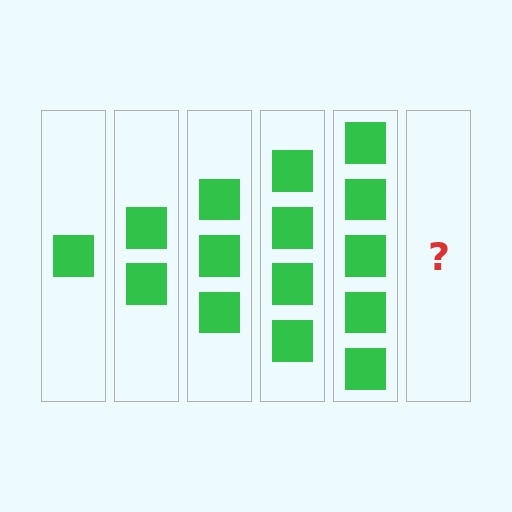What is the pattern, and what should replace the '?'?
The pattern is that each step adds one more square. The '?' should be 6 squares.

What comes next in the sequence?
The next element should be 6 squares.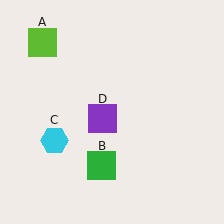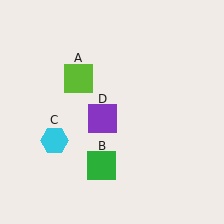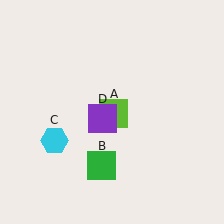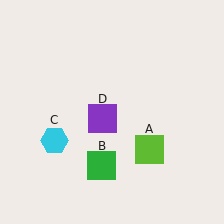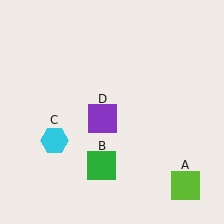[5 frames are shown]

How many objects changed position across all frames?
1 object changed position: lime square (object A).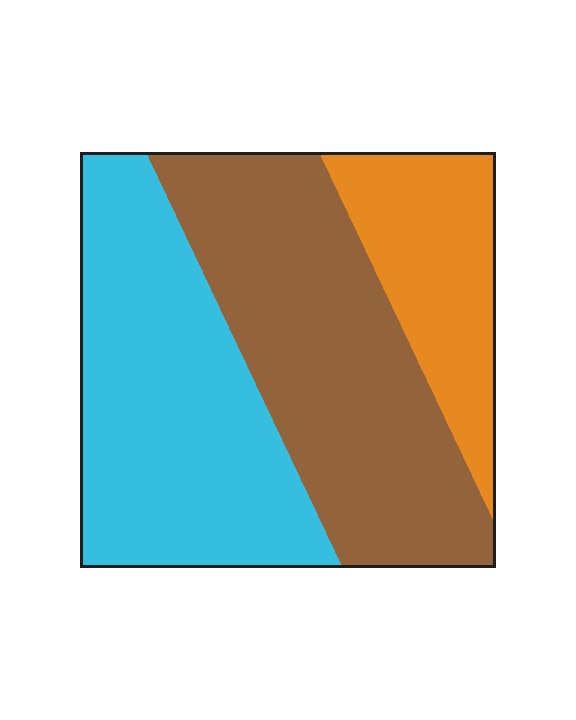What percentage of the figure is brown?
Brown covers roughly 40% of the figure.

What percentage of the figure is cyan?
Cyan covers around 40% of the figure.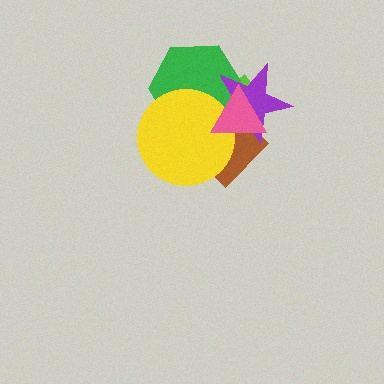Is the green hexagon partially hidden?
Yes, it is partially covered by another shape.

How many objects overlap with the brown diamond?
5 objects overlap with the brown diamond.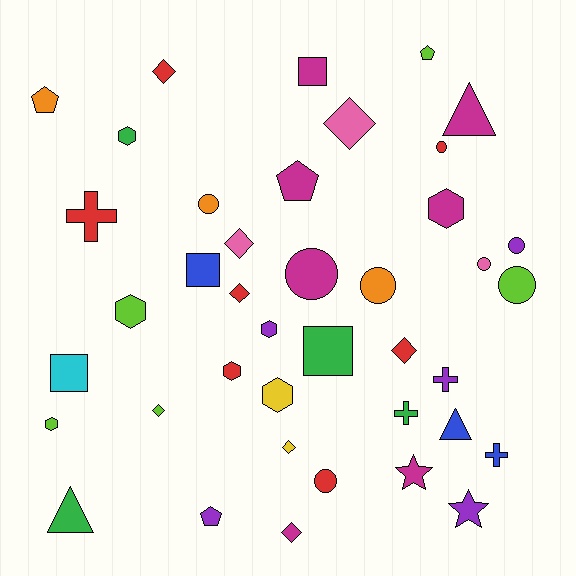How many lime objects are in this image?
There are 5 lime objects.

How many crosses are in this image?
There are 4 crosses.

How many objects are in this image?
There are 40 objects.